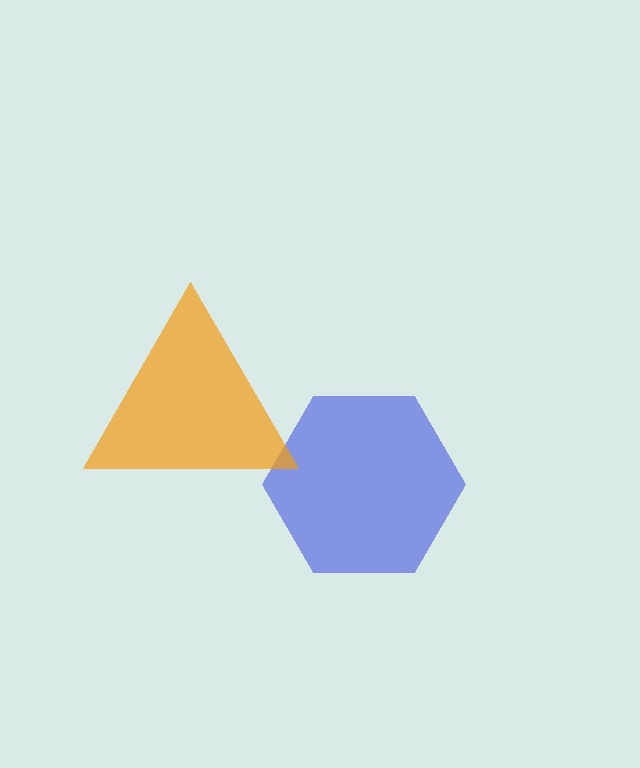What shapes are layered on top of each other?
The layered shapes are: a blue hexagon, an orange triangle.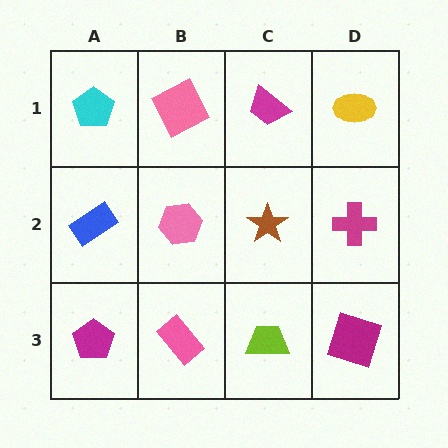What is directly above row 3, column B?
A pink hexagon.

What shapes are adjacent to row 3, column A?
A blue rectangle (row 2, column A), a pink rectangle (row 3, column B).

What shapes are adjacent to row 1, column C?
A brown star (row 2, column C), a pink square (row 1, column B), a yellow ellipse (row 1, column D).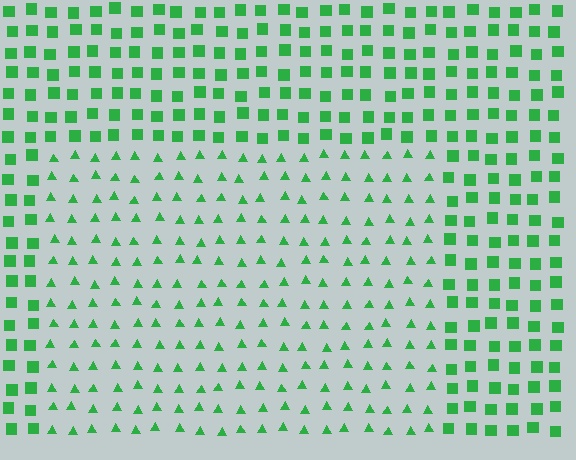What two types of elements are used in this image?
The image uses triangles inside the rectangle region and squares outside it.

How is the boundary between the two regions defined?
The boundary is defined by a change in element shape: triangles inside vs. squares outside. All elements share the same color and spacing.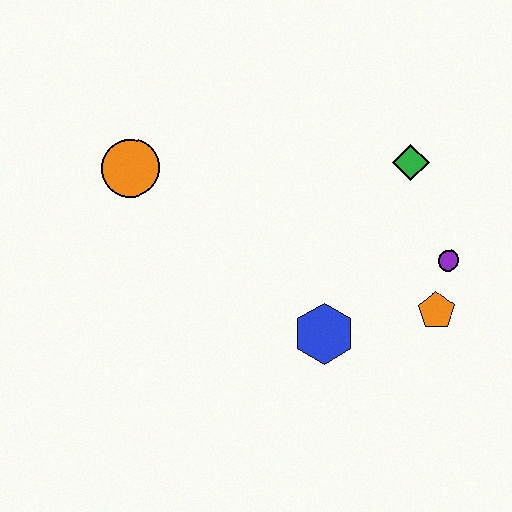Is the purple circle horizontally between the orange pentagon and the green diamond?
No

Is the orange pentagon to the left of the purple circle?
Yes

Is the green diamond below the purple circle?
No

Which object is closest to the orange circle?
The blue hexagon is closest to the orange circle.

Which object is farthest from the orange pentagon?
The orange circle is farthest from the orange pentagon.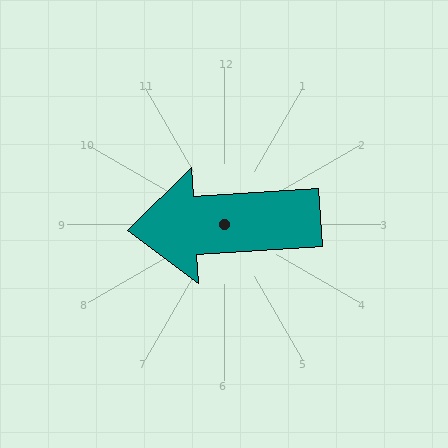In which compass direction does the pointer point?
West.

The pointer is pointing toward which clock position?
Roughly 9 o'clock.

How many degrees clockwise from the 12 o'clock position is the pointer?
Approximately 266 degrees.